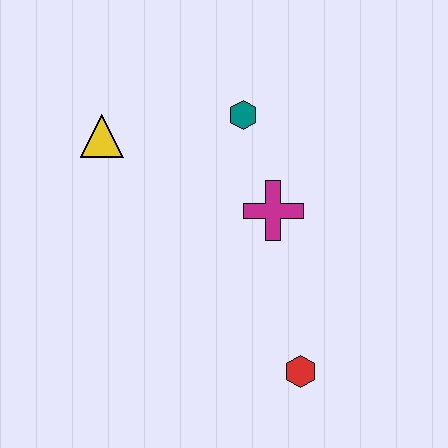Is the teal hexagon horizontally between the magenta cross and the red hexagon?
No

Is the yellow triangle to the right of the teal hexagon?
No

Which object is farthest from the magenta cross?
The yellow triangle is farthest from the magenta cross.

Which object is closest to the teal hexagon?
The magenta cross is closest to the teal hexagon.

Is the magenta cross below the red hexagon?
No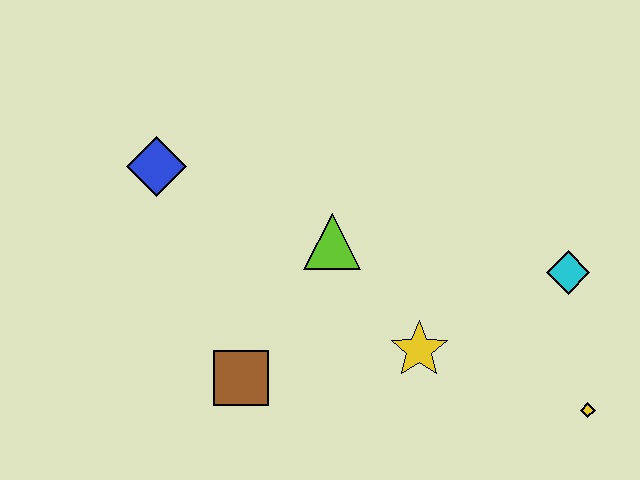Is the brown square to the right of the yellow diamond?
No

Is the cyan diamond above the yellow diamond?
Yes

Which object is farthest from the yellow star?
The blue diamond is farthest from the yellow star.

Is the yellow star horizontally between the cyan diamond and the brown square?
Yes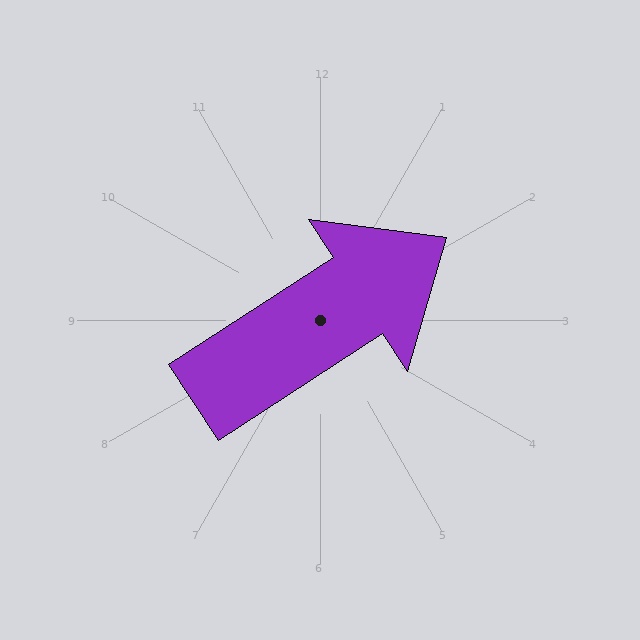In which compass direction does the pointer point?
Northeast.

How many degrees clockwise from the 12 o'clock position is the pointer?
Approximately 57 degrees.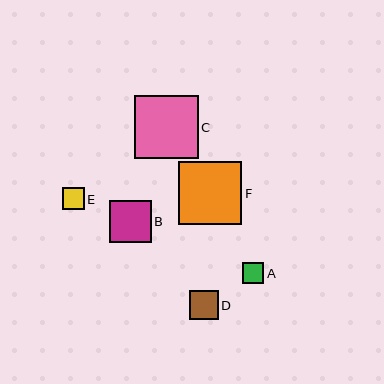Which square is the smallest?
Square A is the smallest with a size of approximately 21 pixels.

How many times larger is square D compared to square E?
Square D is approximately 1.3 times the size of square E.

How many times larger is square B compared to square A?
Square B is approximately 2.0 times the size of square A.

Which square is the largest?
Square F is the largest with a size of approximately 63 pixels.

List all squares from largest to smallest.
From largest to smallest: F, C, B, D, E, A.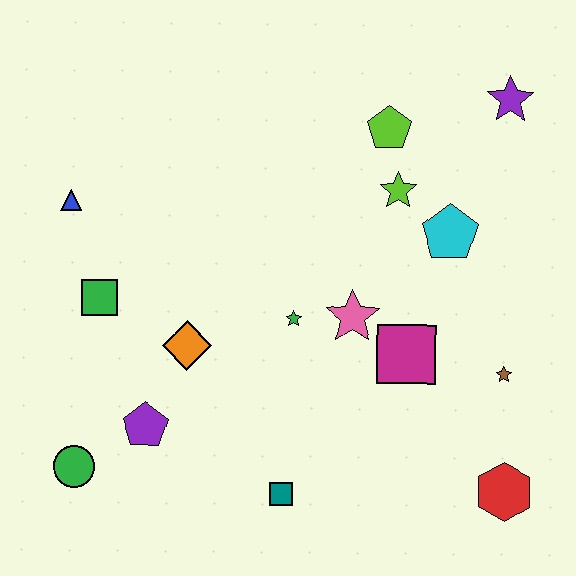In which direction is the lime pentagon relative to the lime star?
The lime pentagon is above the lime star.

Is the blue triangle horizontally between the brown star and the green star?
No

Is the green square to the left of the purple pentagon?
Yes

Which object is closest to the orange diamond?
The purple pentagon is closest to the orange diamond.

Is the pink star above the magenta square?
Yes